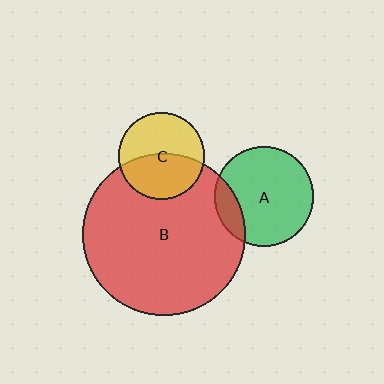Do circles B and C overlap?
Yes.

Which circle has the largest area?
Circle B (red).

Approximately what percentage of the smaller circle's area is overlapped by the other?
Approximately 50%.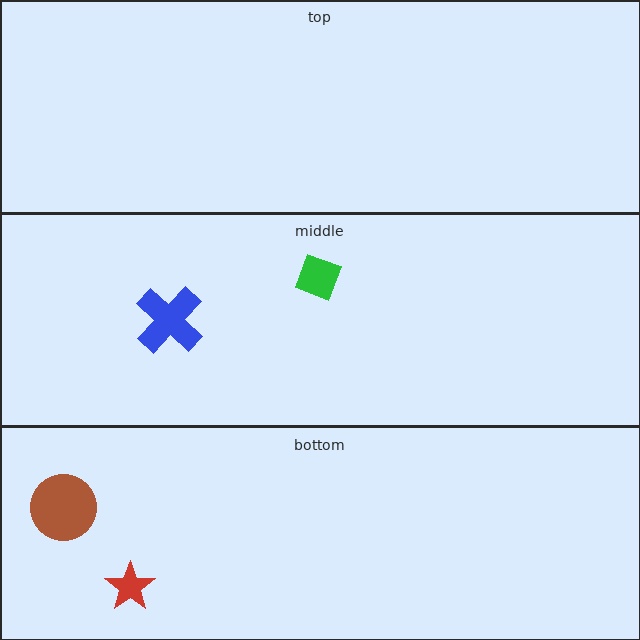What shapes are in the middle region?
The green diamond, the blue cross.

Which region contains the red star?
The bottom region.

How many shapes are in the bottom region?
2.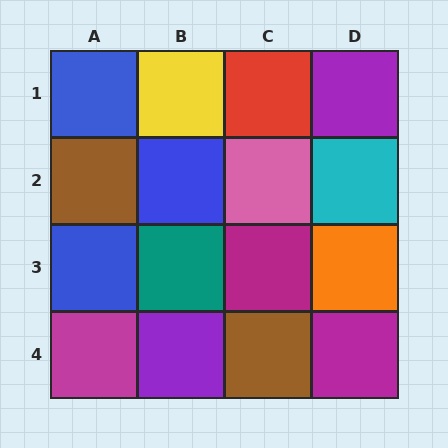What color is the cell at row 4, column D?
Magenta.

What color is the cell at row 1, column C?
Red.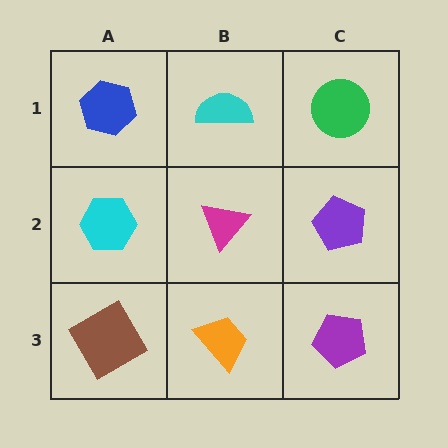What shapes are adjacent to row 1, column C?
A purple pentagon (row 2, column C), a cyan semicircle (row 1, column B).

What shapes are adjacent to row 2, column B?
A cyan semicircle (row 1, column B), an orange trapezoid (row 3, column B), a cyan hexagon (row 2, column A), a purple pentagon (row 2, column C).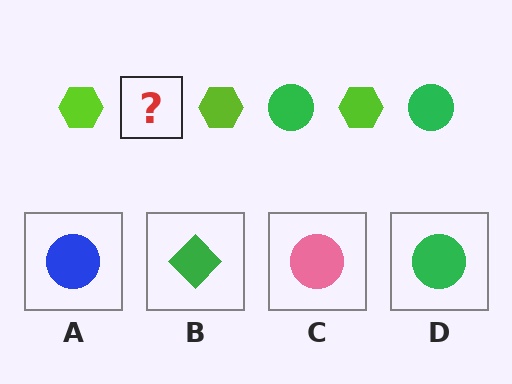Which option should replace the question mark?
Option D.